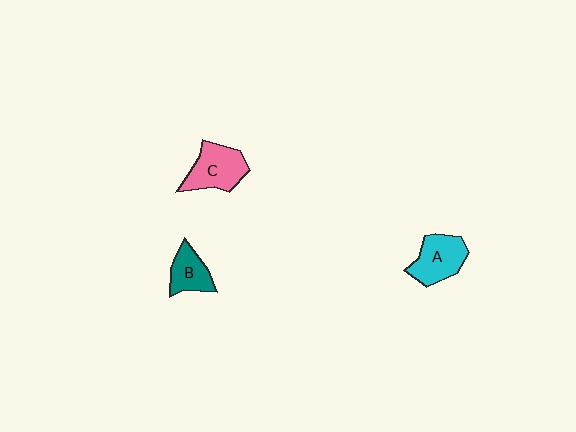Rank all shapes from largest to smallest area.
From largest to smallest: C (pink), A (cyan), B (teal).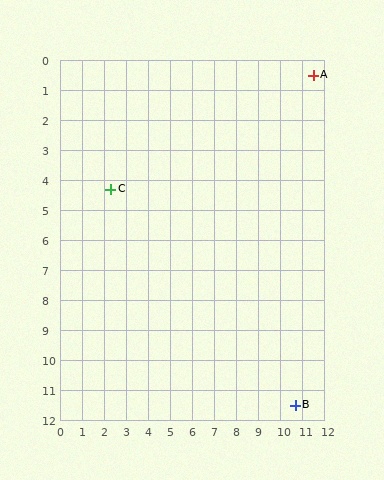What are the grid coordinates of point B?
Point B is at approximately (10.7, 11.5).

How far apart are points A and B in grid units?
Points A and B are about 11.0 grid units apart.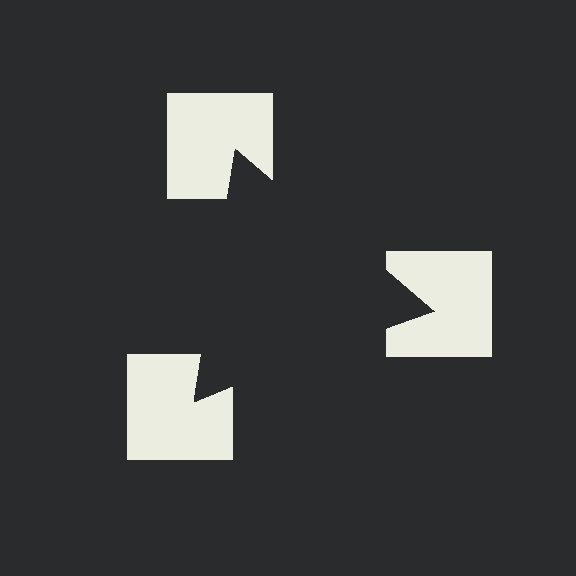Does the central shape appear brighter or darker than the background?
It typically appears slightly darker than the background, even though no actual brightness change is drawn.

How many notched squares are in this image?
There are 3 — one at each vertex of the illusory triangle.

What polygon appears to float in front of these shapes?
An illusory triangle — its edges are inferred from the aligned wedge cuts in the notched squares, not physically drawn.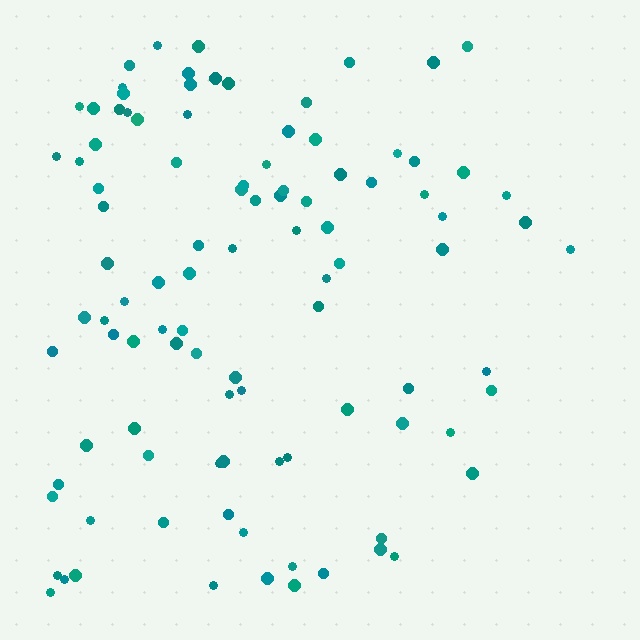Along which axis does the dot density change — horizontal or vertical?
Horizontal.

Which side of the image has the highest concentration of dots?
The left.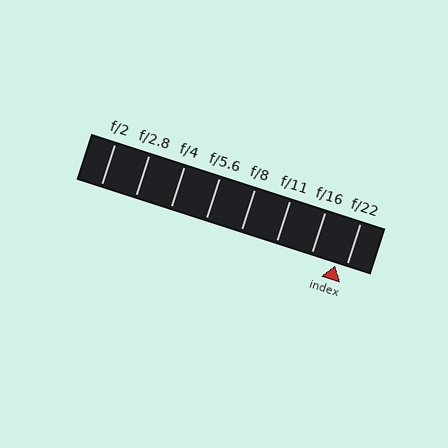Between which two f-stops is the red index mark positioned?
The index mark is between f/16 and f/22.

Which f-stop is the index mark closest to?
The index mark is closest to f/22.